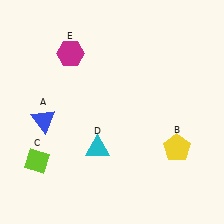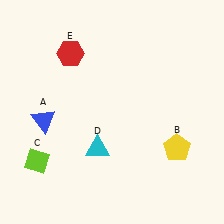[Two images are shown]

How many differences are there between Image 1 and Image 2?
There is 1 difference between the two images.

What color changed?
The hexagon (E) changed from magenta in Image 1 to red in Image 2.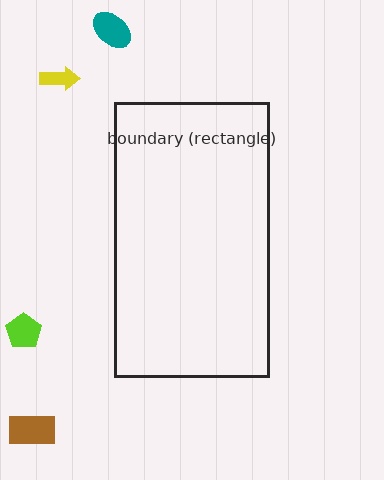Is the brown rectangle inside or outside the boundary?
Outside.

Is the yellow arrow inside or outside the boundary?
Outside.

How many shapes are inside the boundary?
0 inside, 4 outside.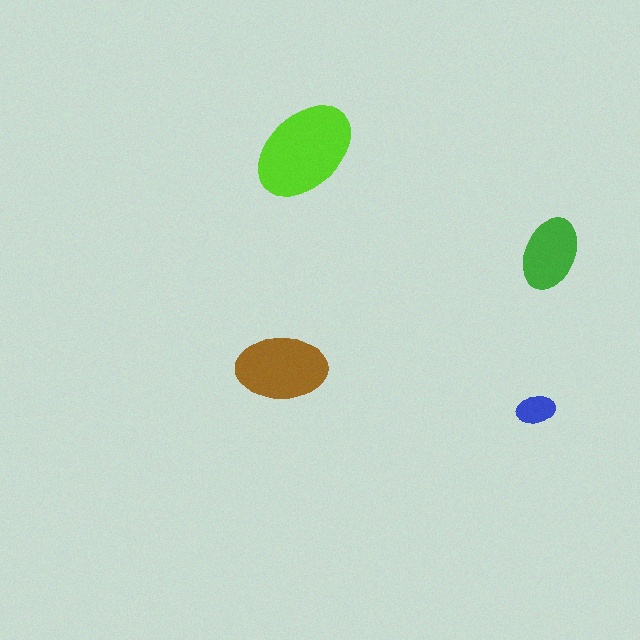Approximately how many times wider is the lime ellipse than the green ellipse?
About 1.5 times wider.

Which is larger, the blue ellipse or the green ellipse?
The green one.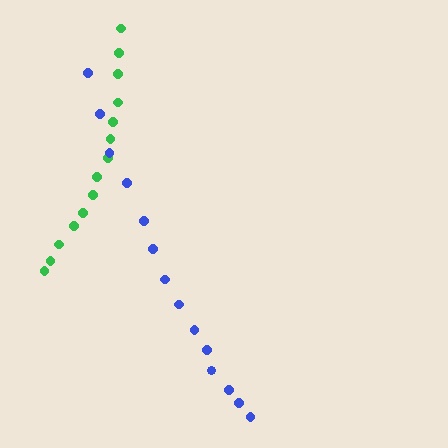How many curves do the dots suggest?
There are 2 distinct paths.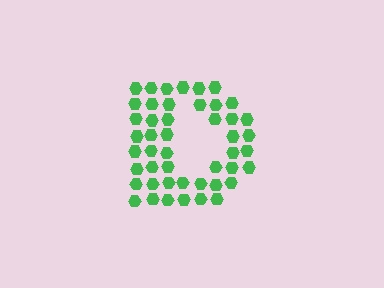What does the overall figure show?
The overall figure shows the letter D.